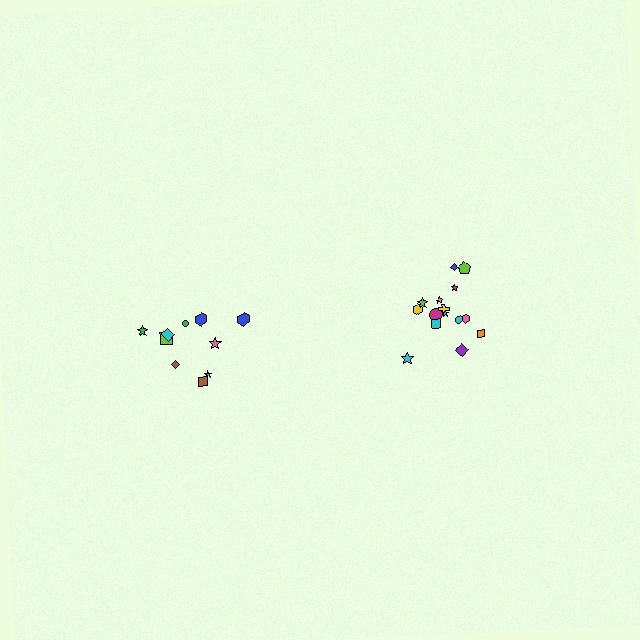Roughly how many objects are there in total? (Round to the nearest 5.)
Roughly 25 objects in total.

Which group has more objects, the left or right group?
The right group.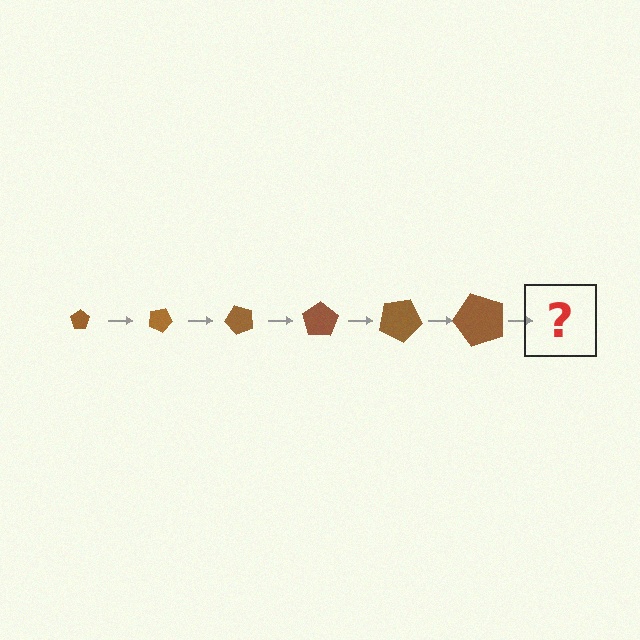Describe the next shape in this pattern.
It should be a pentagon, larger than the previous one and rotated 150 degrees from the start.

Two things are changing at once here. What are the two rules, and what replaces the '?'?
The two rules are that the pentagon grows larger each step and it rotates 25 degrees each step. The '?' should be a pentagon, larger than the previous one and rotated 150 degrees from the start.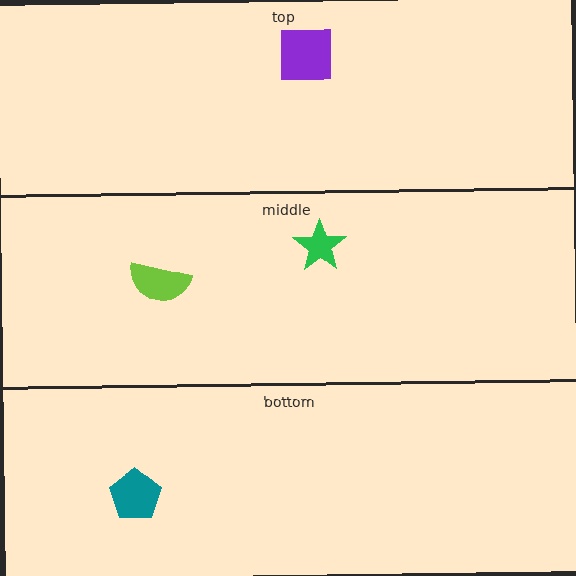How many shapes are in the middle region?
2.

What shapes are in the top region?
The purple square.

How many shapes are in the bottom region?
1.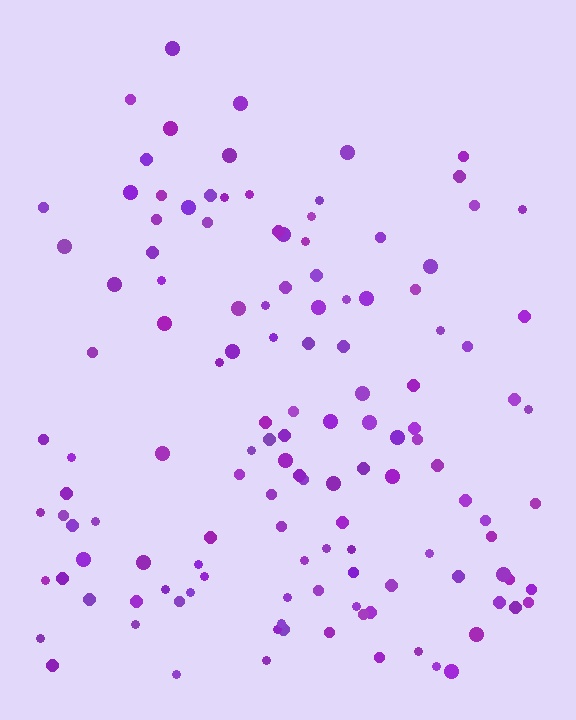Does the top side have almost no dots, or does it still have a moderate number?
Still a moderate number, just noticeably fewer than the bottom.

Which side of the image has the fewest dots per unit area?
The top.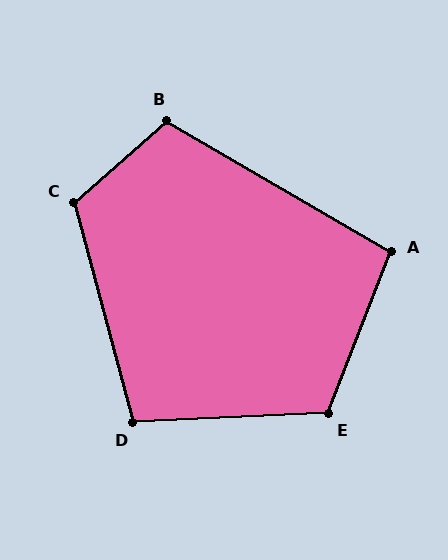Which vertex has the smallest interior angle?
A, at approximately 99 degrees.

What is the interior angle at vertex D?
Approximately 102 degrees (obtuse).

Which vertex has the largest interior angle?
C, at approximately 116 degrees.